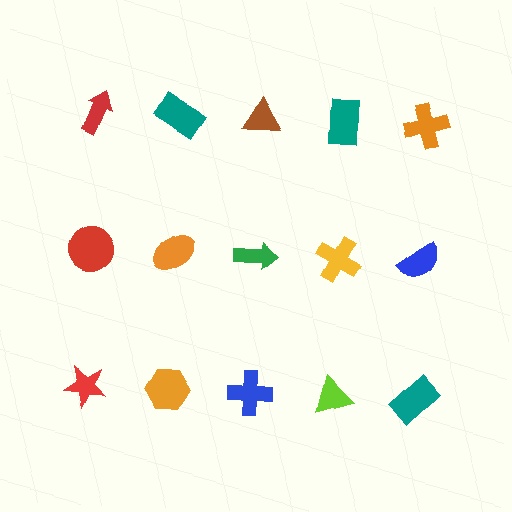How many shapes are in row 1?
5 shapes.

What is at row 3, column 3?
A blue cross.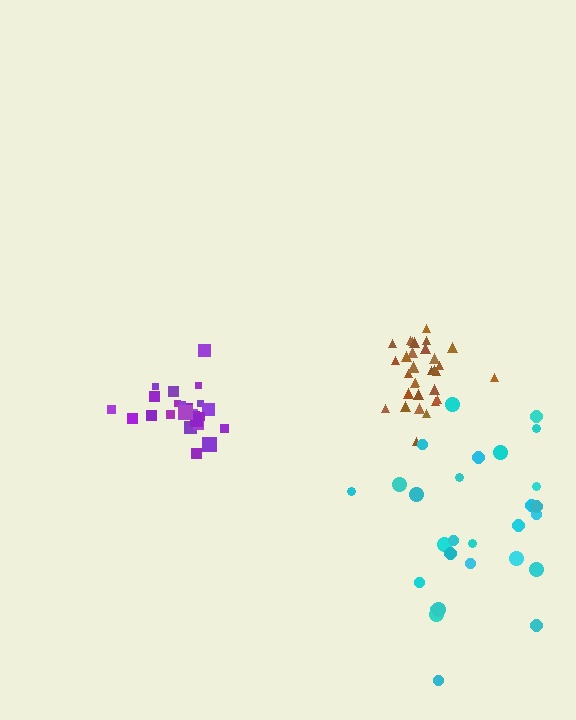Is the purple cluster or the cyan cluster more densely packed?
Purple.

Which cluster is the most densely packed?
Purple.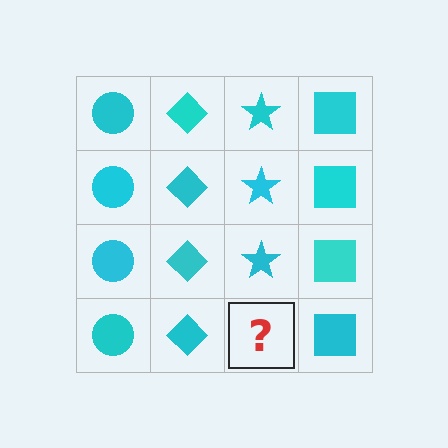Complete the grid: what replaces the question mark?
The question mark should be replaced with a cyan star.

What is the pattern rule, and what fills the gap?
The rule is that each column has a consistent shape. The gap should be filled with a cyan star.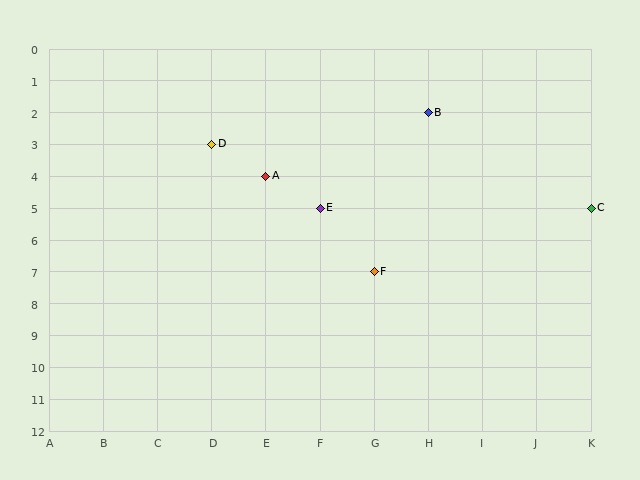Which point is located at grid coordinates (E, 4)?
Point A is at (E, 4).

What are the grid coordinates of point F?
Point F is at grid coordinates (G, 7).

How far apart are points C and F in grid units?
Points C and F are 4 columns and 2 rows apart (about 4.5 grid units diagonally).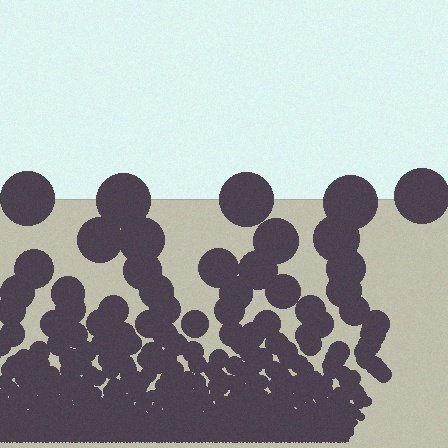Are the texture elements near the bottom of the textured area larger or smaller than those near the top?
Smaller. The gradient is inverted — elements near the bottom are smaller and denser.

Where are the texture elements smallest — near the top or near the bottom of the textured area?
Near the bottom.